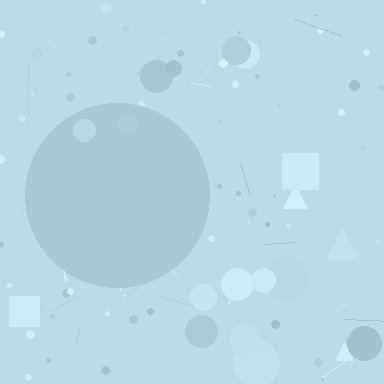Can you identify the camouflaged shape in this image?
The camouflaged shape is a circle.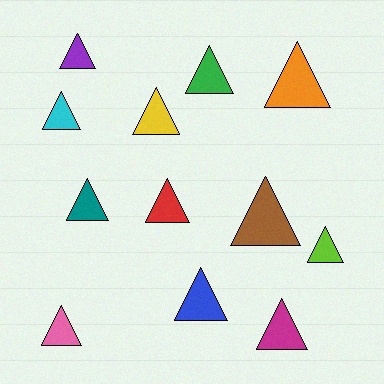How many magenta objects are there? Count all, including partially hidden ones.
There is 1 magenta object.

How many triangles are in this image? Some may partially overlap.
There are 12 triangles.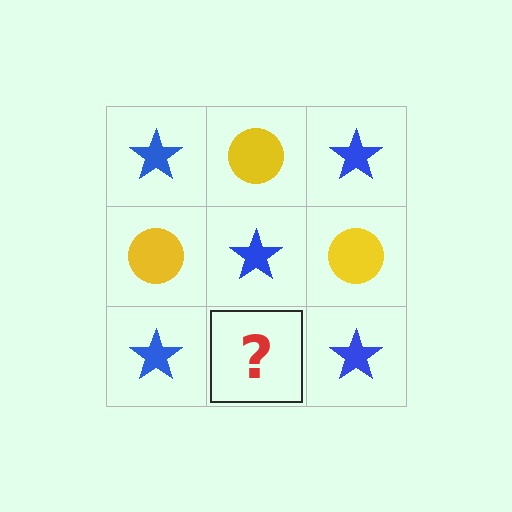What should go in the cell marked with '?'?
The missing cell should contain a yellow circle.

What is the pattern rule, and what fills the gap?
The rule is that it alternates blue star and yellow circle in a checkerboard pattern. The gap should be filled with a yellow circle.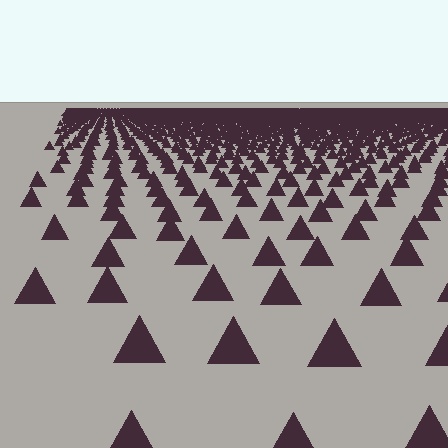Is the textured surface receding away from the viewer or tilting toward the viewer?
The surface is receding away from the viewer. Texture elements get smaller and denser toward the top.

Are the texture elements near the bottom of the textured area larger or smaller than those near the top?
Larger. Near the bottom, elements are closer to the viewer and appear at a bigger on-screen size.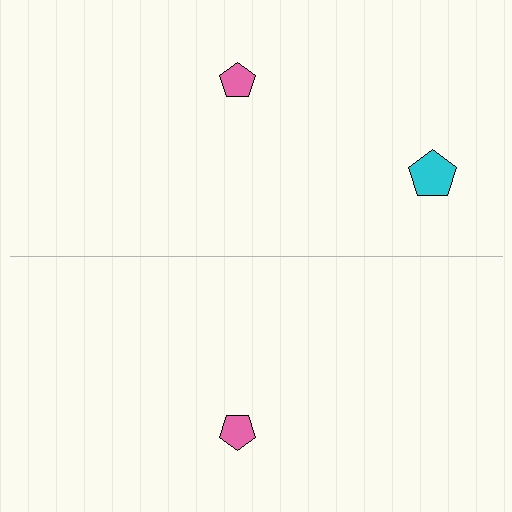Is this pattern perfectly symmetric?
No, the pattern is not perfectly symmetric. A cyan pentagon is missing from the bottom side.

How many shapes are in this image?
There are 3 shapes in this image.